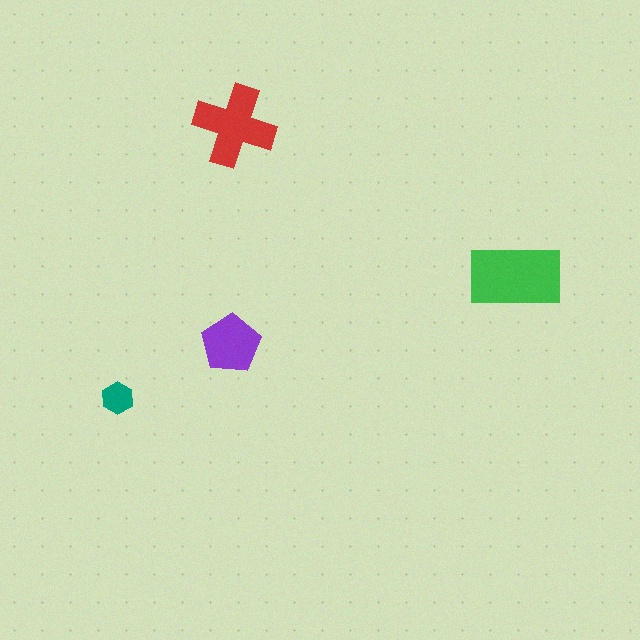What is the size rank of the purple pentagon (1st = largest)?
3rd.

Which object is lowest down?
The teal hexagon is bottommost.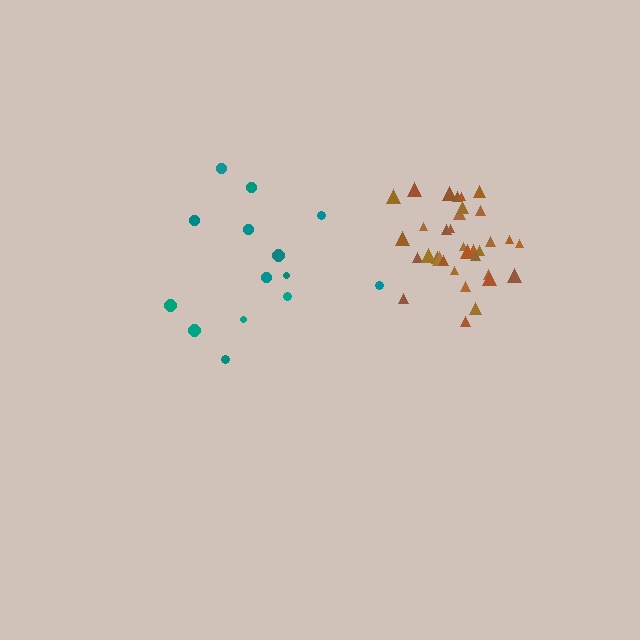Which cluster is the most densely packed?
Brown.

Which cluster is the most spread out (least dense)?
Teal.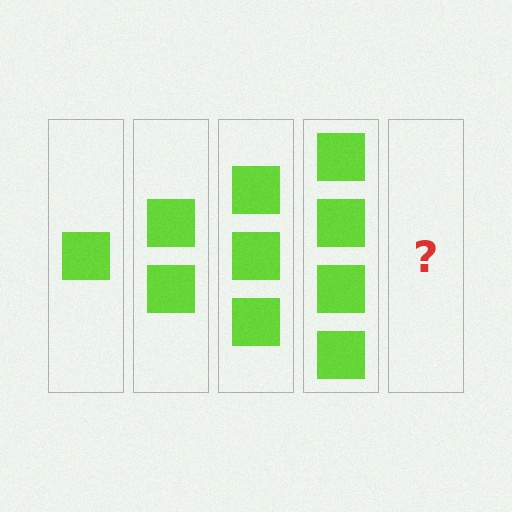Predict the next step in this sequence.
The next step is 5 squares.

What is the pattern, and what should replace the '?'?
The pattern is that each step adds one more square. The '?' should be 5 squares.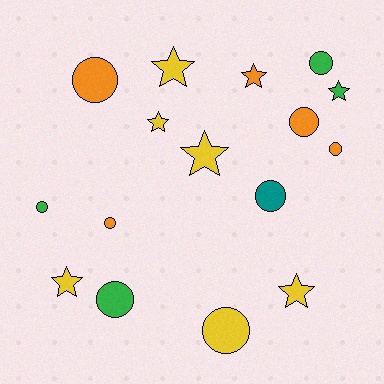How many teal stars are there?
There are no teal stars.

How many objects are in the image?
There are 16 objects.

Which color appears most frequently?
Yellow, with 6 objects.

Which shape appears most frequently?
Circle, with 9 objects.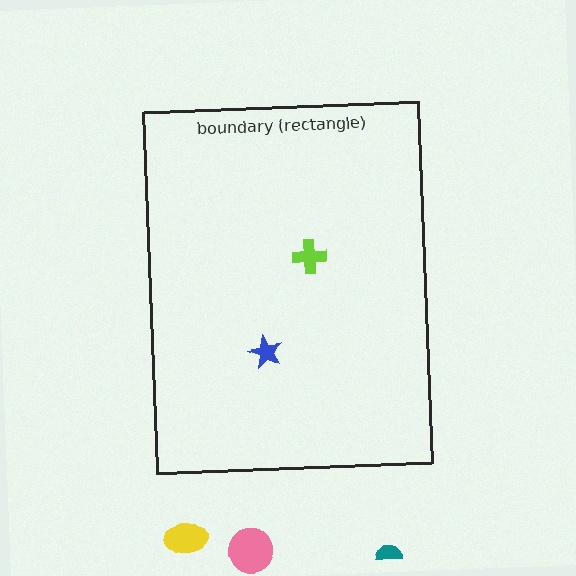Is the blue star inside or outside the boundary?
Inside.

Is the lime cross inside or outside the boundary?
Inside.